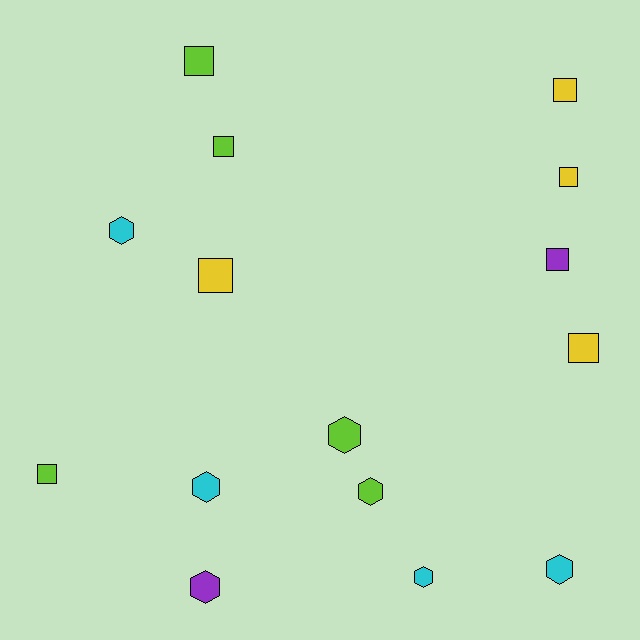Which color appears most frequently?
Lime, with 5 objects.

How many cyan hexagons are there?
There are 4 cyan hexagons.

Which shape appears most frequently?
Square, with 8 objects.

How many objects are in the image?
There are 15 objects.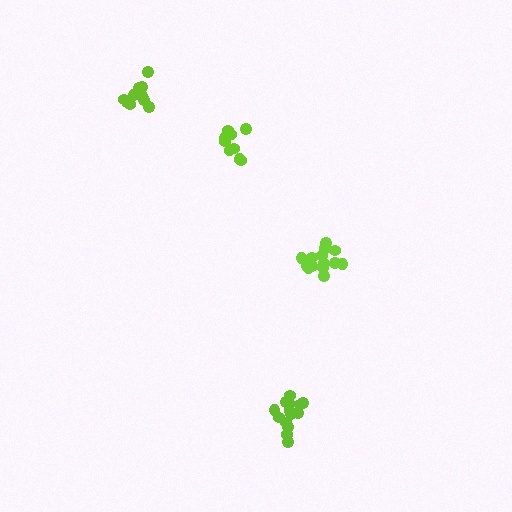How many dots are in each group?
Group 1: 14 dots, Group 2: 10 dots, Group 3: 11 dots, Group 4: 14 dots (49 total).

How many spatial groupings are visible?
There are 4 spatial groupings.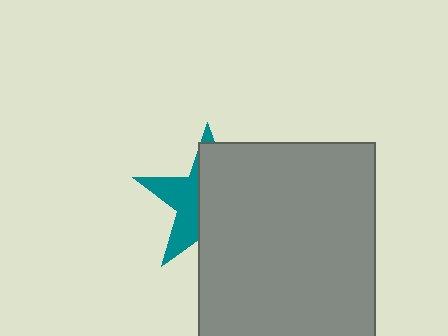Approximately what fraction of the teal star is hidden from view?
Roughly 62% of the teal star is hidden behind the gray rectangle.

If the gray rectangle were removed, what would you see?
You would see the complete teal star.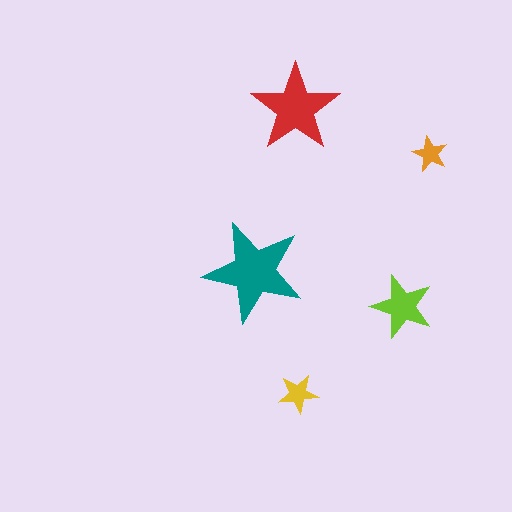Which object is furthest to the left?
The teal star is leftmost.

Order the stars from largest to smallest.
the teal one, the red one, the lime one, the yellow one, the orange one.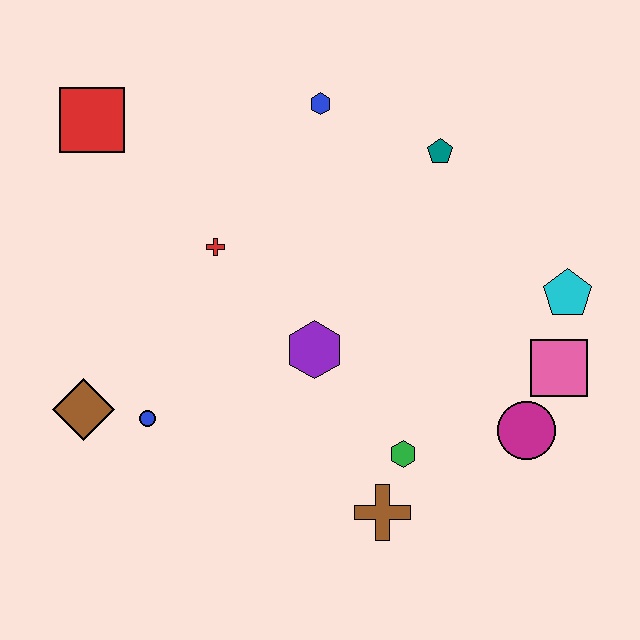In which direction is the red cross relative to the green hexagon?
The red cross is above the green hexagon.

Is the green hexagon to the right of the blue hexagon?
Yes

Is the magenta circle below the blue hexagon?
Yes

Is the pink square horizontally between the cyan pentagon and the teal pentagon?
Yes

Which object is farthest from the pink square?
The red square is farthest from the pink square.